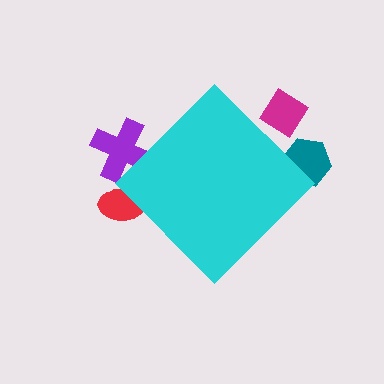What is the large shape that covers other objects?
A cyan diamond.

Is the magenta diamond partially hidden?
Yes, the magenta diamond is partially hidden behind the cyan diamond.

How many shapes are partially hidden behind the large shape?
4 shapes are partially hidden.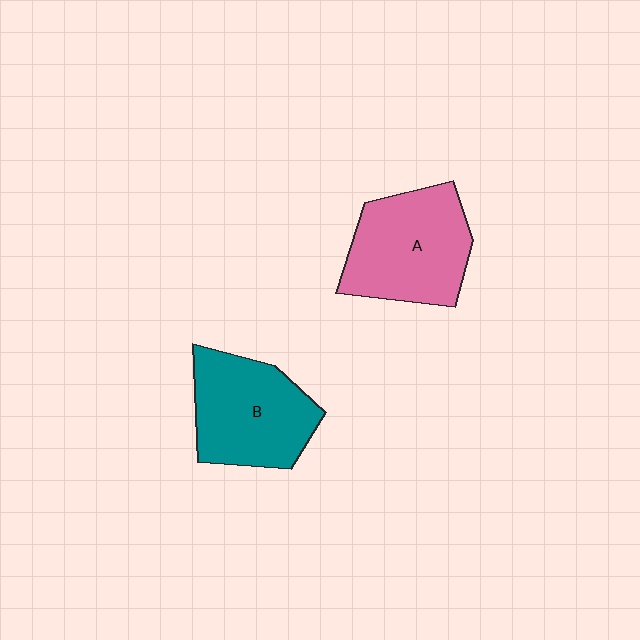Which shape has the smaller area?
Shape B (teal).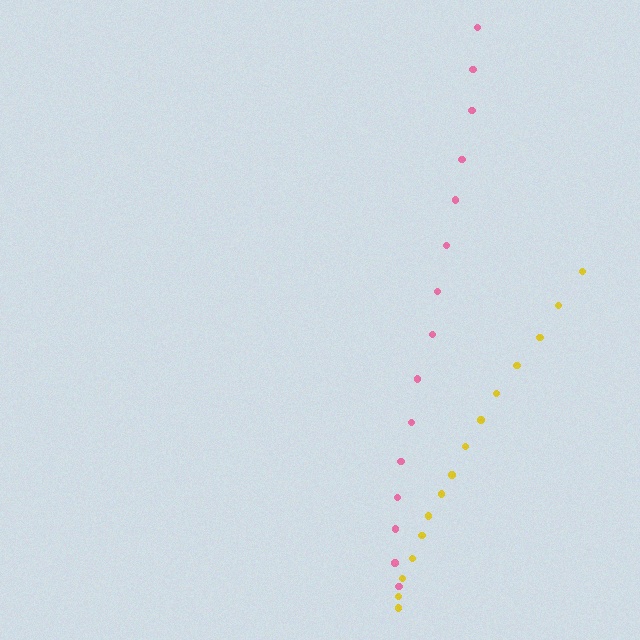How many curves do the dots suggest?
There are 2 distinct paths.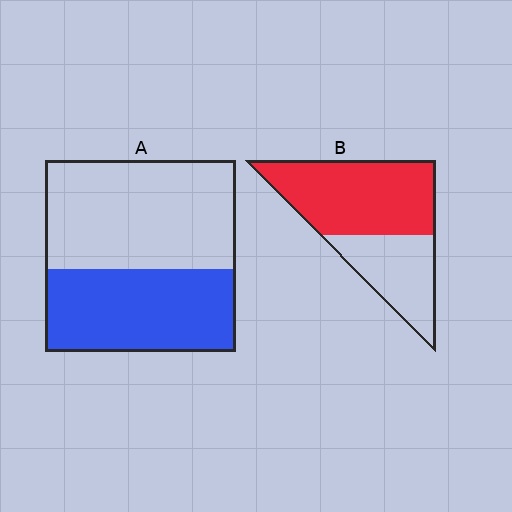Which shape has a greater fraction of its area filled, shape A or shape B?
Shape B.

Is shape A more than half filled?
No.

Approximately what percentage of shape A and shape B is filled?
A is approximately 45% and B is approximately 65%.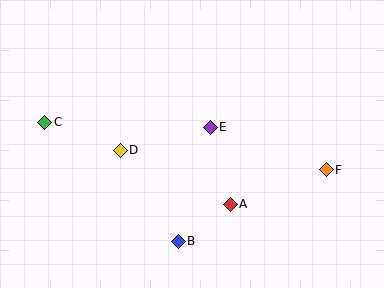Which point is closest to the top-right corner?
Point F is closest to the top-right corner.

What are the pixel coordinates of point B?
Point B is at (178, 241).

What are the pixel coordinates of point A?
Point A is at (230, 204).